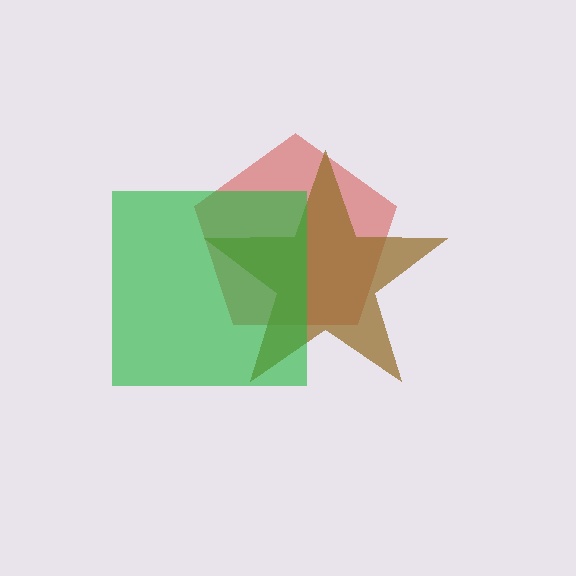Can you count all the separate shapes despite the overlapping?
Yes, there are 3 separate shapes.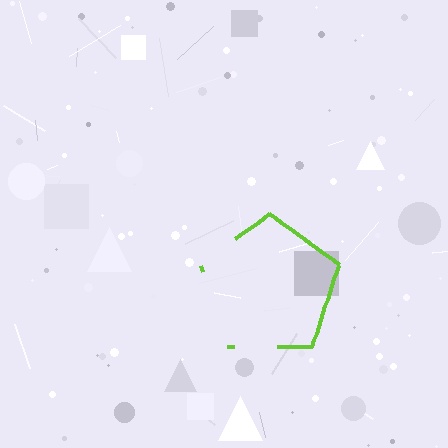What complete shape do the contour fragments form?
The contour fragments form a pentagon.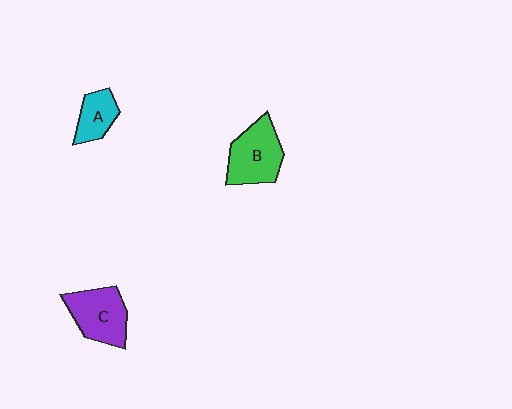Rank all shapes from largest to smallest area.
From largest to smallest: B (green), C (purple), A (cyan).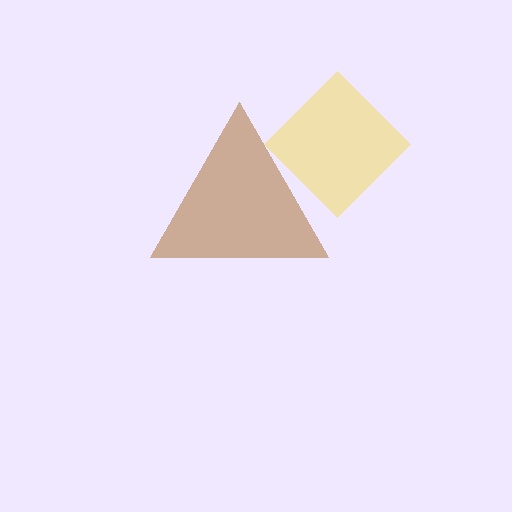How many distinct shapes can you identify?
There are 2 distinct shapes: a yellow diamond, a brown triangle.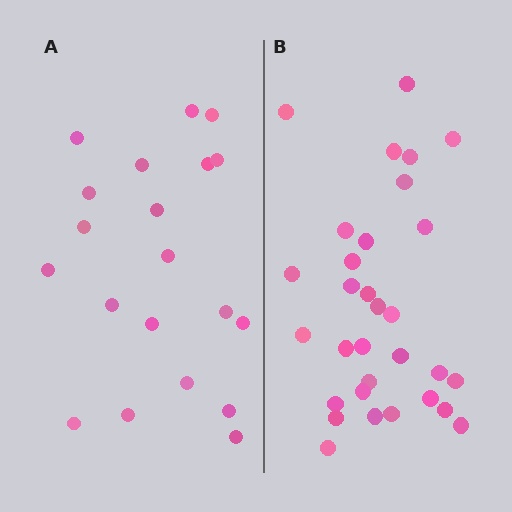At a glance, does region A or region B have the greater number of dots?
Region B (the right region) has more dots.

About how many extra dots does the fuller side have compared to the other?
Region B has roughly 12 or so more dots than region A.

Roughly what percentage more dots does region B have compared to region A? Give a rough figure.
About 55% more.